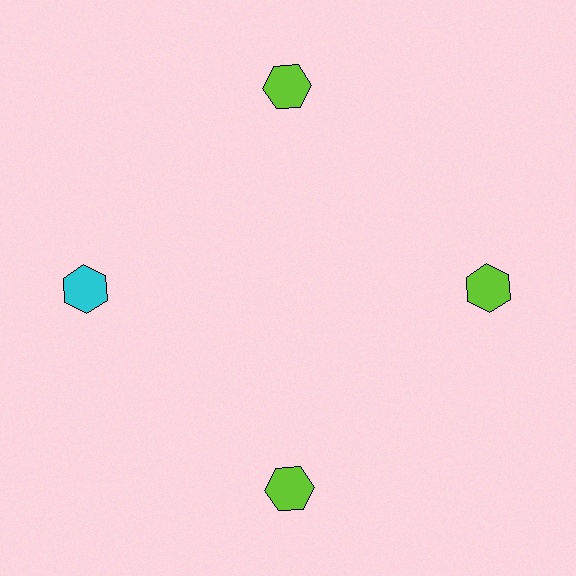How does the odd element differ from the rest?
It has a different color: cyan instead of lime.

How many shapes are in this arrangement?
There are 4 shapes arranged in a ring pattern.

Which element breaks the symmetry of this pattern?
The cyan hexagon at roughly the 9 o'clock position breaks the symmetry. All other shapes are lime hexagons.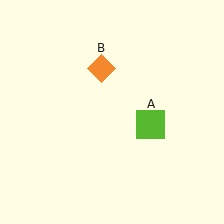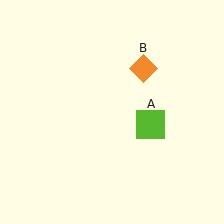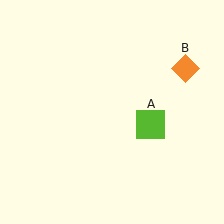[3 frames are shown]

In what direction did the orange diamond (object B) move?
The orange diamond (object B) moved right.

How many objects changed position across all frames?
1 object changed position: orange diamond (object B).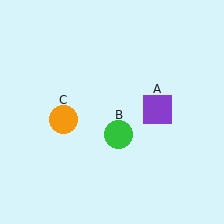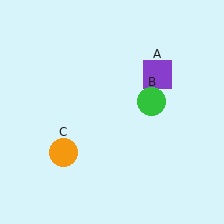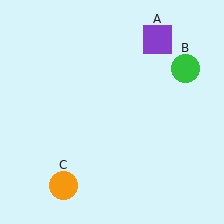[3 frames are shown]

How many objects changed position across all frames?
3 objects changed position: purple square (object A), green circle (object B), orange circle (object C).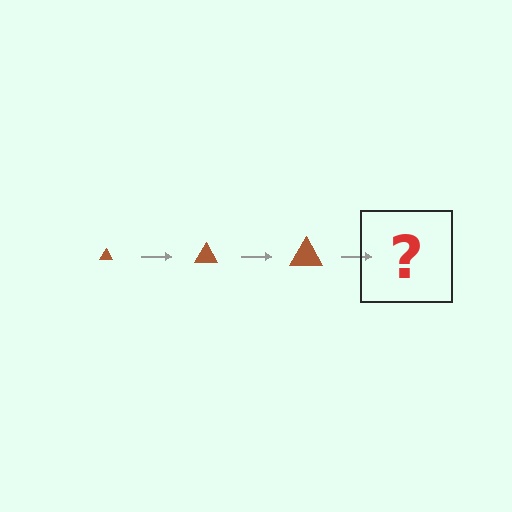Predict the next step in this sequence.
The next step is a brown triangle, larger than the previous one.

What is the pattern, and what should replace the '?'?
The pattern is that the triangle gets progressively larger each step. The '?' should be a brown triangle, larger than the previous one.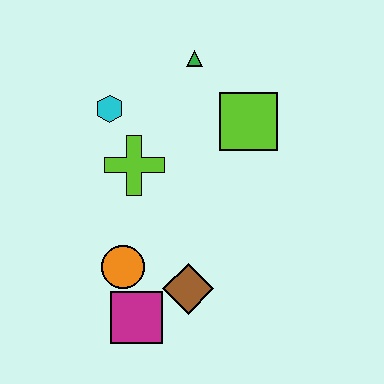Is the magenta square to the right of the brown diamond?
No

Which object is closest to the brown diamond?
The magenta square is closest to the brown diamond.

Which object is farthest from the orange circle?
The green triangle is farthest from the orange circle.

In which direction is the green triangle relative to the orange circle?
The green triangle is above the orange circle.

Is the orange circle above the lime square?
No